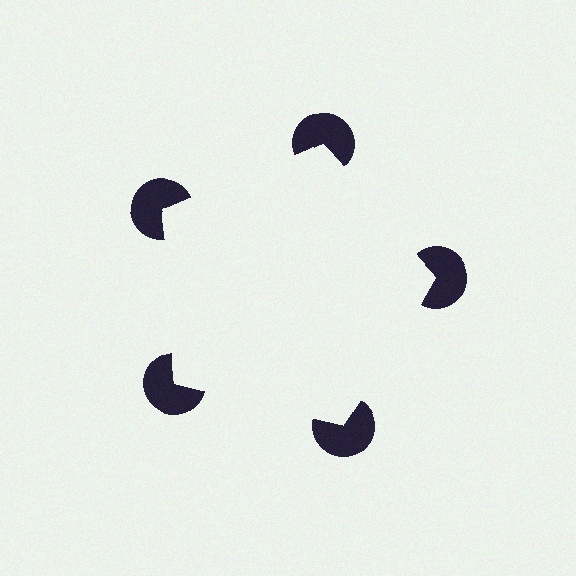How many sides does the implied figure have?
5 sides.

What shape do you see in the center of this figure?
An illusory pentagon — its edges are inferred from the aligned wedge cuts in the pac-man discs, not physically drawn.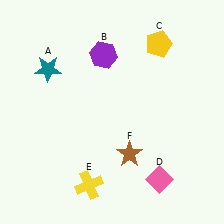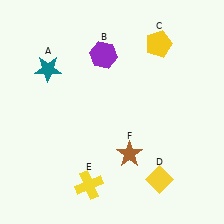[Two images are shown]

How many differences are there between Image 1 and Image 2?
There is 1 difference between the two images.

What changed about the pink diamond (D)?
In Image 1, D is pink. In Image 2, it changed to yellow.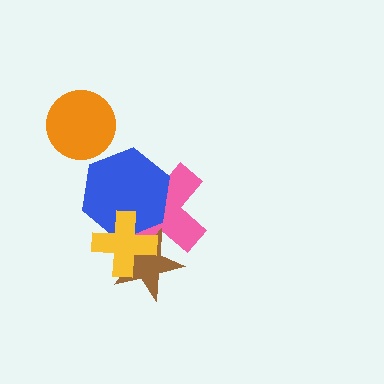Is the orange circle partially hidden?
No, no other shape covers it.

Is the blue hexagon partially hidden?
Yes, it is partially covered by another shape.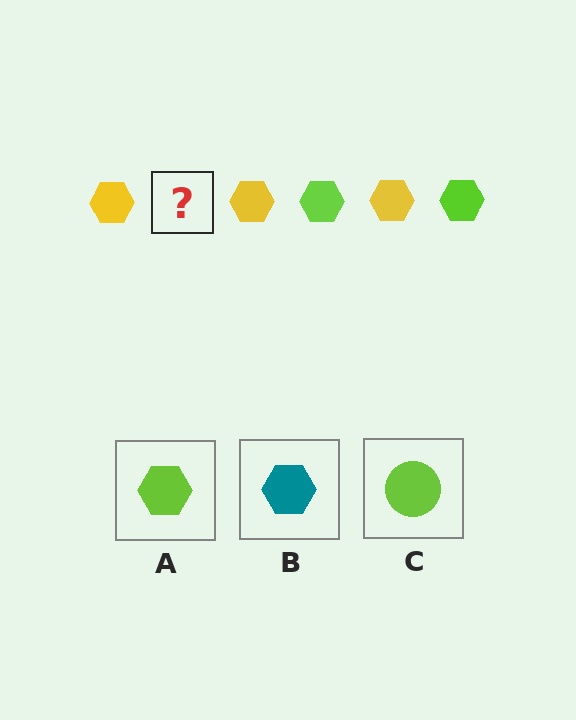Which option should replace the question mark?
Option A.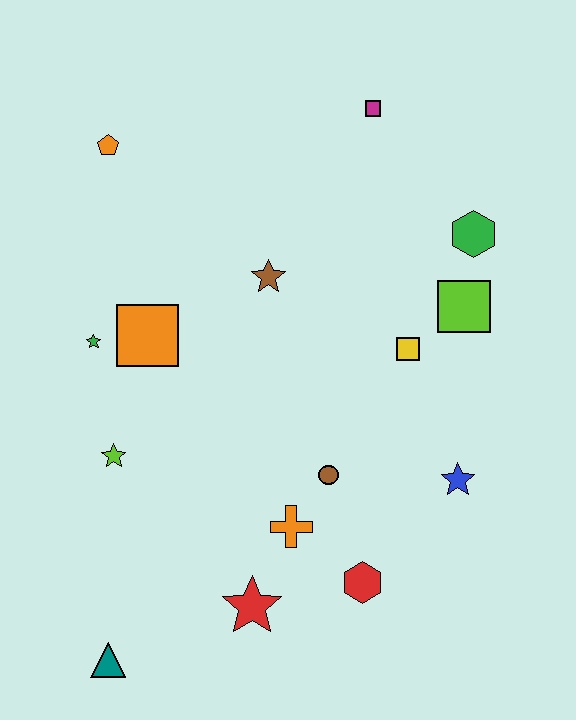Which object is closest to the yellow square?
The lime square is closest to the yellow square.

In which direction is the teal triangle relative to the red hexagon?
The teal triangle is to the left of the red hexagon.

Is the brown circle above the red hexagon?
Yes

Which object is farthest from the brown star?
The teal triangle is farthest from the brown star.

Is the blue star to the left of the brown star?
No